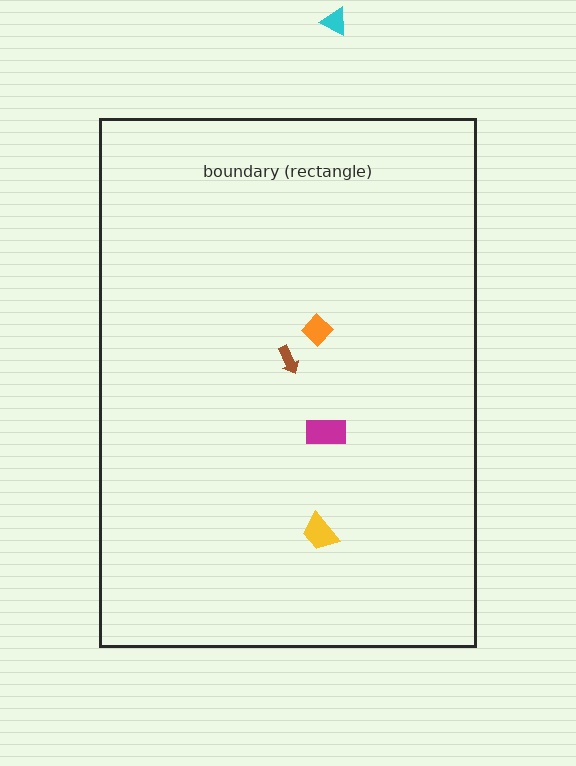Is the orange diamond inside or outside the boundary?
Inside.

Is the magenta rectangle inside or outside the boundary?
Inside.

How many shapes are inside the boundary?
4 inside, 1 outside.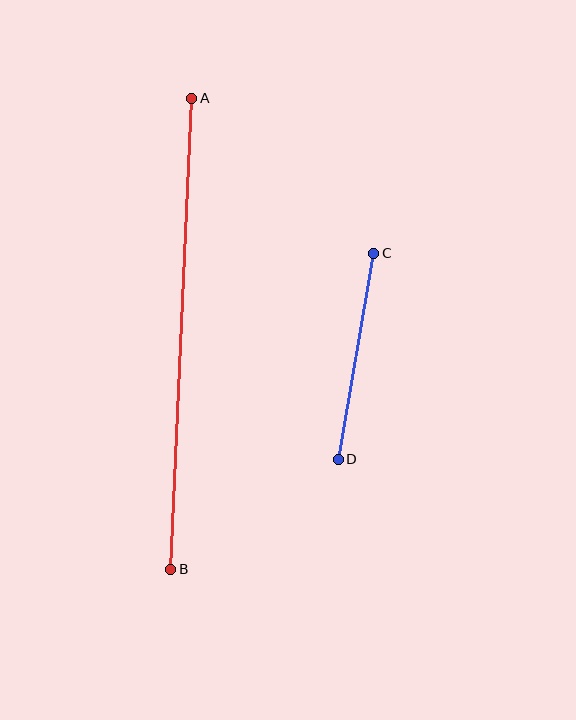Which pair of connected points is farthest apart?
Points A and B are farthest apart.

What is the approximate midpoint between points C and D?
The midpoint is at approximately (356, 356) pixels.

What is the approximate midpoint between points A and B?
The midpoint is at approximately (181, 334) pixels.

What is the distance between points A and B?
The distance is approximately 472 pixels.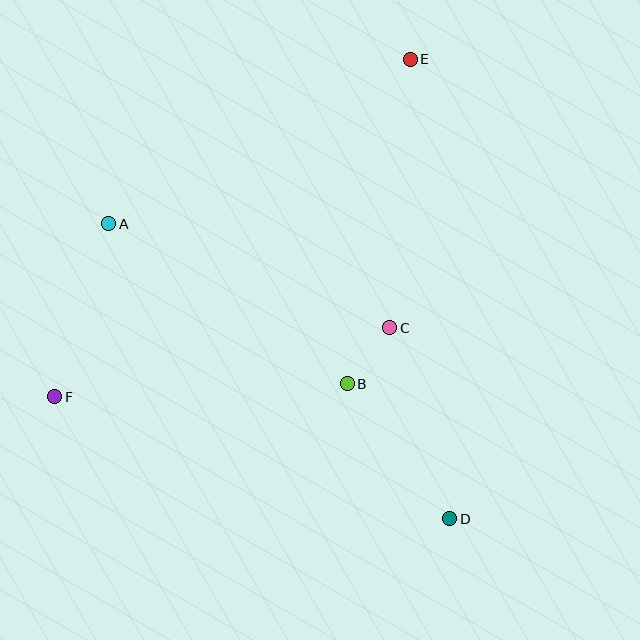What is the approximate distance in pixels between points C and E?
The distance between C and E is approximately 269 pixels.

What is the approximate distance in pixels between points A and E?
The distance between A and E is approximately 344 pixels.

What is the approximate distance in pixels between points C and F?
The distance between C and F is approximately 342 pixels.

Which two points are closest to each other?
Points B and C are closest to each other.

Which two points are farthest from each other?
Points E and F are farthest from each other.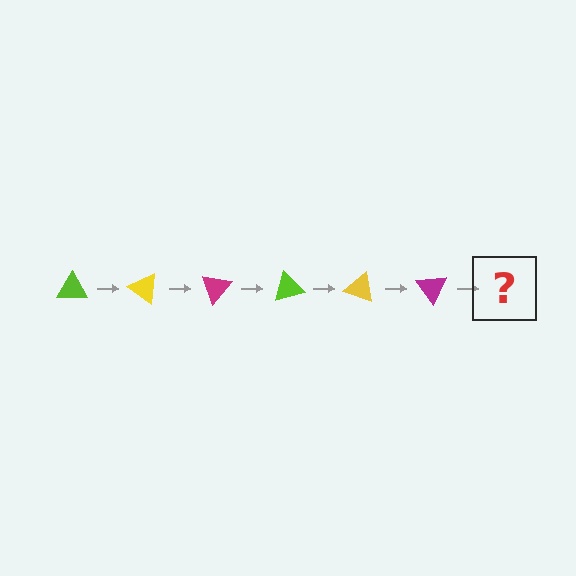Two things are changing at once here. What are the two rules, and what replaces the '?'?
The two rules are that it rotates 35 degrees each step and the color cycles through lime, yellow, and magenta. The '?' should be a lime triangle, rotated 210 degrees from the start.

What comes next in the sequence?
The next element should be a lime triangle, rotated 210 degrees from the start.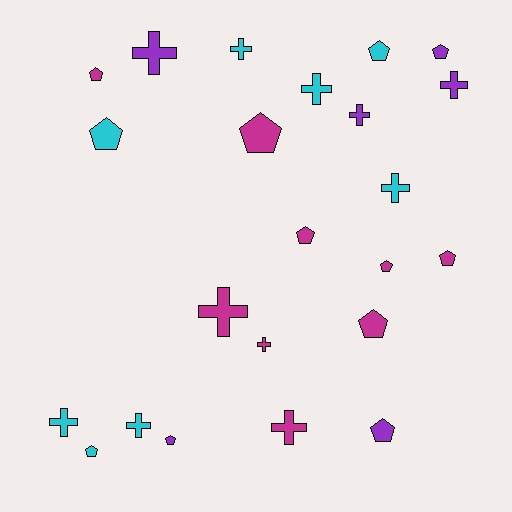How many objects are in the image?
There are 23 objects.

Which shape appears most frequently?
Pentagon, with 12 objects.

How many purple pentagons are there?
There are 3 purple pentagons.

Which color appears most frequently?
Magenta, with 9 objects.